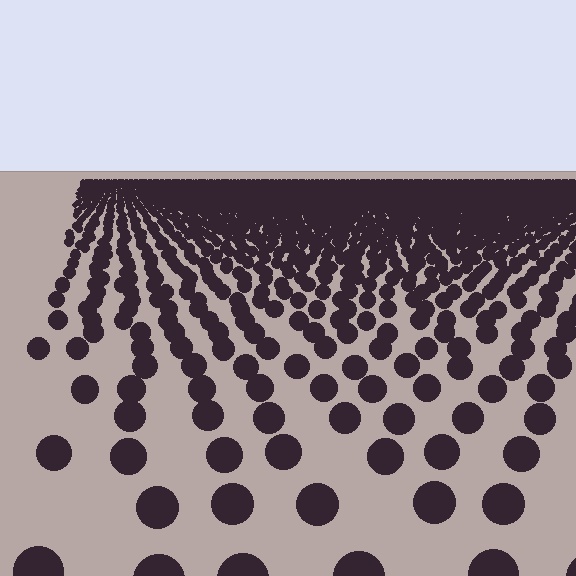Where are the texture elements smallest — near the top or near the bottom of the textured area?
Near the top.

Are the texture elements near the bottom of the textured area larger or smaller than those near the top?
Larger. Near the bottom, elements are closer to the viewer and appear at a bigger on-screen size.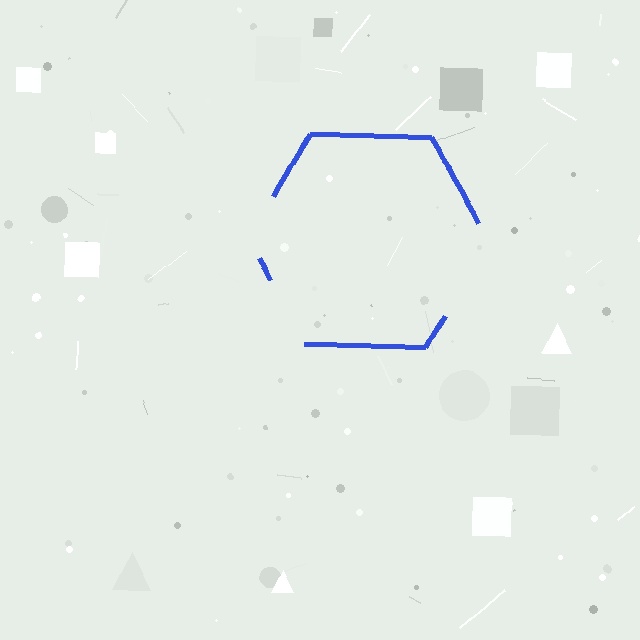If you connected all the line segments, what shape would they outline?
They would outline a hexagon.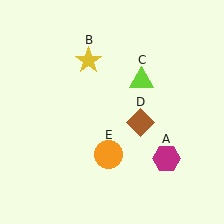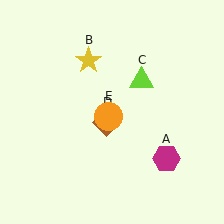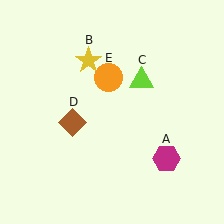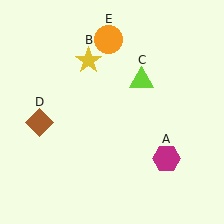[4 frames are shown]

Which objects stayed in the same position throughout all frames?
Magenta hexagon (object A) and yellow star (object B) and lime triangle (object C) remained stationary.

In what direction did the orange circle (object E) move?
The orange circle (object E) moved up.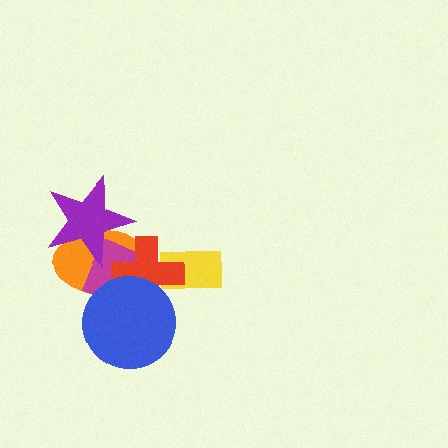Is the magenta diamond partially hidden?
Yes, it is partially covered by another shape.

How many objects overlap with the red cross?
4 objects overlap with the red cross.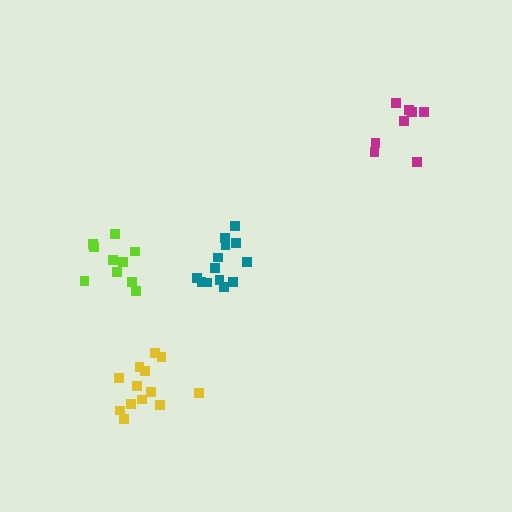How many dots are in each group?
Group 1: 13 dots, Group 2: 10 dots, Group 3: 8 dots, Group 4: 13 dots (44 total).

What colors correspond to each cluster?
The clusters are colored: teal, lime, magenta, yellow.